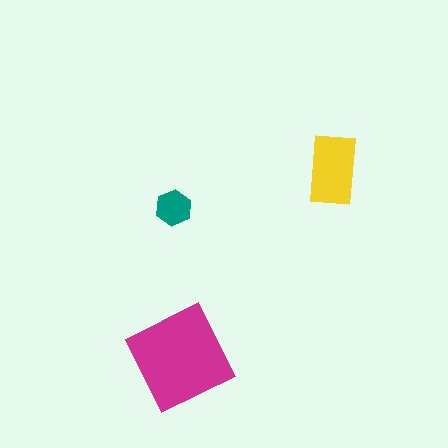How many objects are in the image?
There are 3 objects in the image.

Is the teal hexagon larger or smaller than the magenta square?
Smaller.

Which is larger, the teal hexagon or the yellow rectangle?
The yellow rectangle.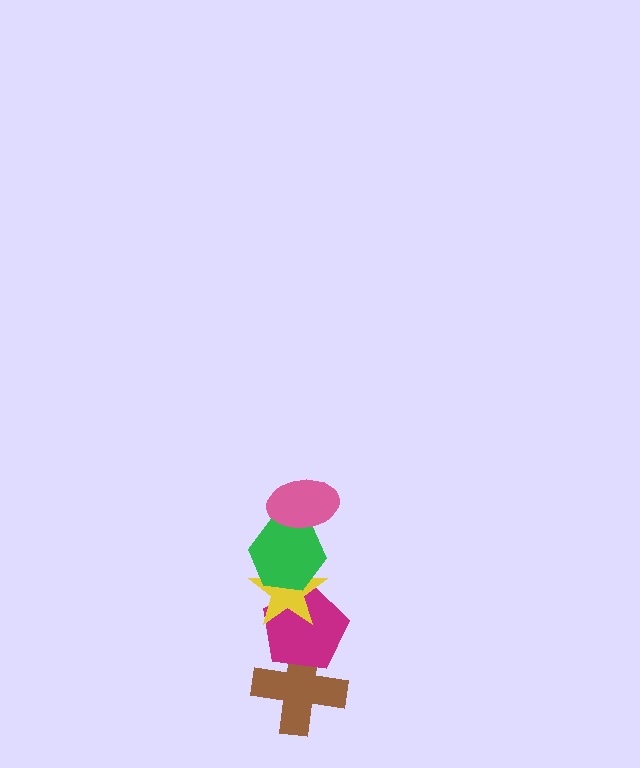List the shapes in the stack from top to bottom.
From top to bottom: the pink ellipse, the green hexagon, the yellow star, the magenta pentagon, the brown cross.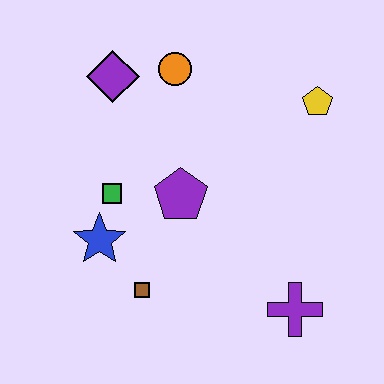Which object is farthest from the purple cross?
The purple diamond is farthest from the purple cross.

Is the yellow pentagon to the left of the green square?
No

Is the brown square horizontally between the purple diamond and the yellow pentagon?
Yes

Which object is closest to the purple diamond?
The orange circle is closest to the purple diamond.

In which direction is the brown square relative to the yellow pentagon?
The brown square is below the yellow pentagon.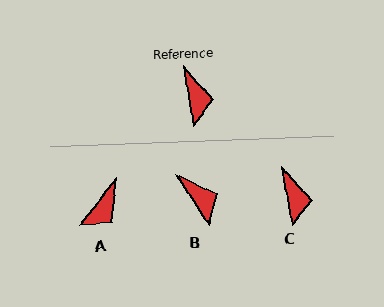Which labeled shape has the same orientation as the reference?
C.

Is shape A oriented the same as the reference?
No, it is off by about 47 degrees.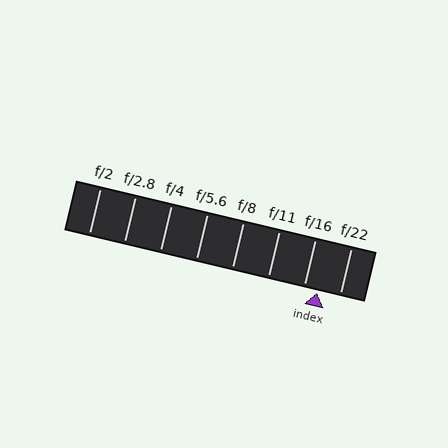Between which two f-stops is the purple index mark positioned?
The index mark is between f/16 and f/22.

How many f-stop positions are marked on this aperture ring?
There are 8 f-stop positions marked.